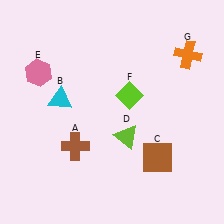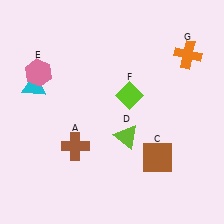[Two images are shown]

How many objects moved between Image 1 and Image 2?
1 object moved between the two images.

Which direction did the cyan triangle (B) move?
The cyan triangle (B) moved left.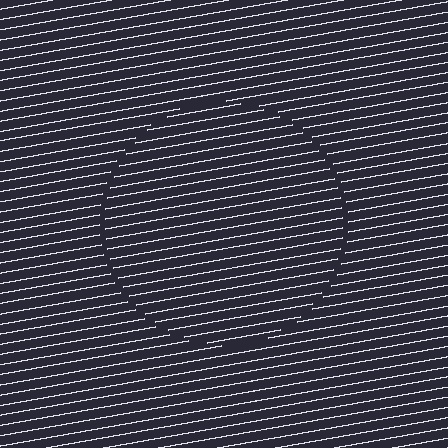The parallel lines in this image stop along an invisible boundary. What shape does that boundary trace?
An illusory circle. The interior of the shape contains the same grating, shifted by half a period — the contour is defined by the phase discontinuity where line-ends from the inner and outer gratings abut.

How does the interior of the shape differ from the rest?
The interior of the shape contains the same grating, shifted by half a period — the contour is defined by the phase discontinuity where line-ends from the inner and outer gratings abut.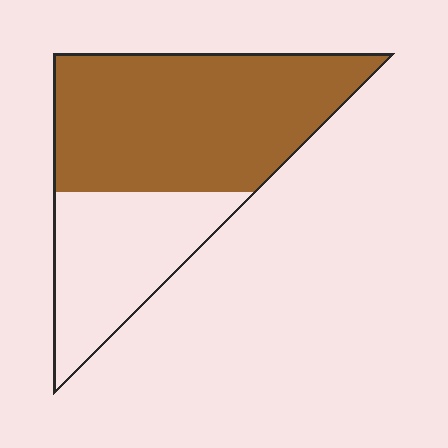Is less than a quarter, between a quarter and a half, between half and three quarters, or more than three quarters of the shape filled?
Between half and three quarters.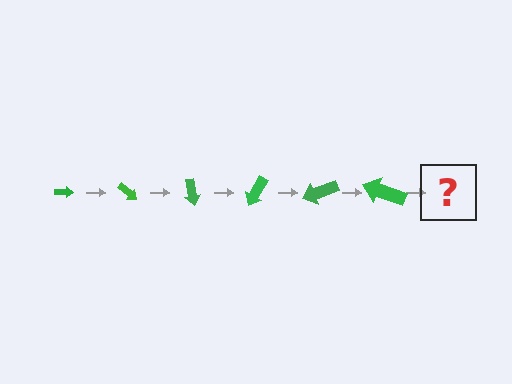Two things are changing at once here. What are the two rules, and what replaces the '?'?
The two rules are that the arrow grows larger each step and it rotates 40 degrees each step. The '?' should be an arrow, larger than the previous one and rotated 240 degrees from the start.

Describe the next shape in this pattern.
It should be an arrow, larger than the previous one and rotated 240 degrees from the start.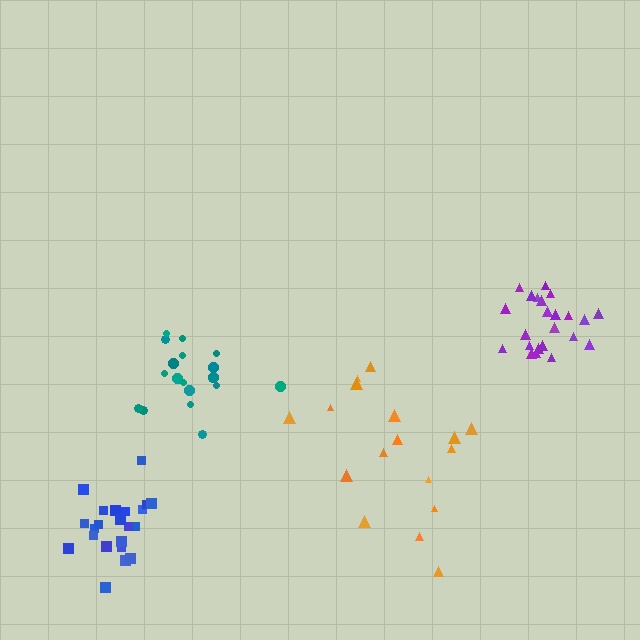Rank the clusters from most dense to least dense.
purple, blue, teal, orange.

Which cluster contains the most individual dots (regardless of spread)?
Purple (23).